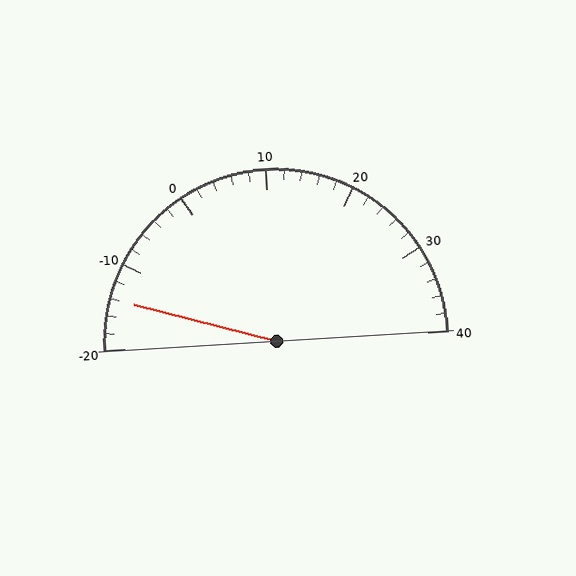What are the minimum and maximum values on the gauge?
The gauge ranges from -20 to 40.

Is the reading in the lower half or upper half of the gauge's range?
The reading is in the lower half of the range (-20 to 40).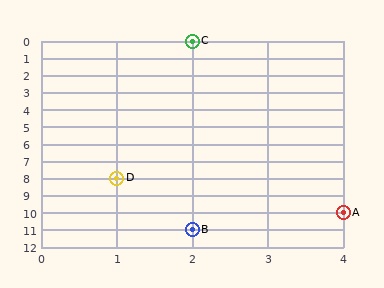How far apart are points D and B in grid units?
Points D and B are 1 column and 3 rows apart (about 3.2 grid units diagonally).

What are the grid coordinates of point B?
Point B is at grid coordinates (2, 11).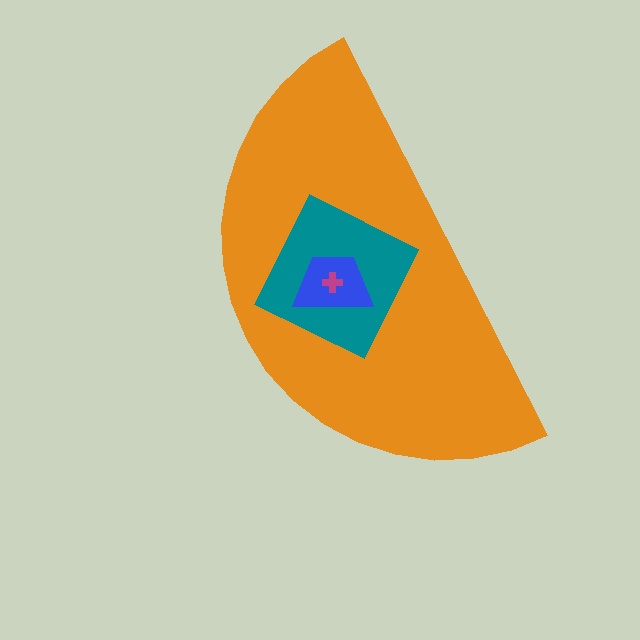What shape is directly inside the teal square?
The blue trapezoid.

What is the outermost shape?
The orange semicircle.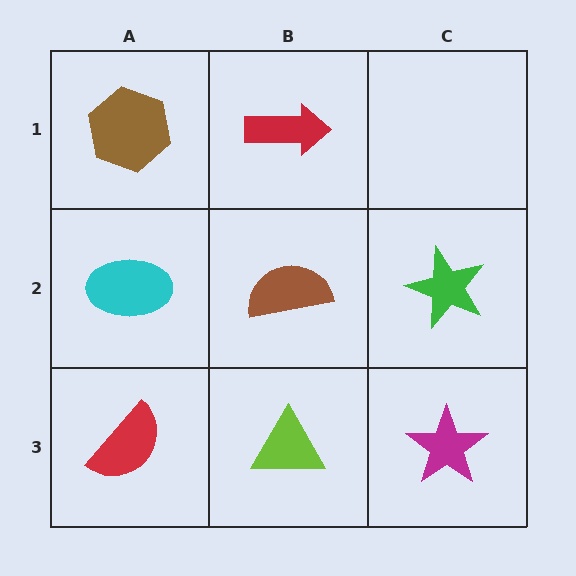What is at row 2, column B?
A brown semicircle.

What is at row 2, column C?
A green star.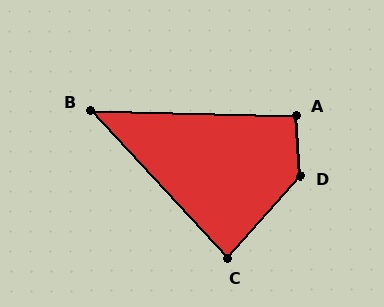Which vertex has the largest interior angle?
D, at approximately 134 degrees.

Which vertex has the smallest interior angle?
B, at approximately 46 degrees.